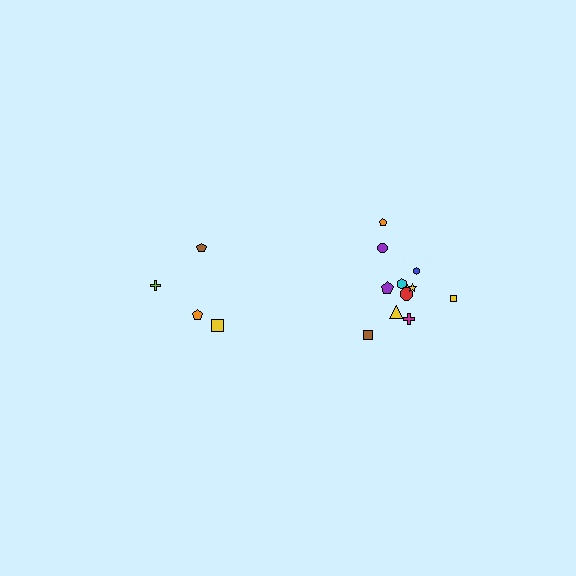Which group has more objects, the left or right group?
The right group.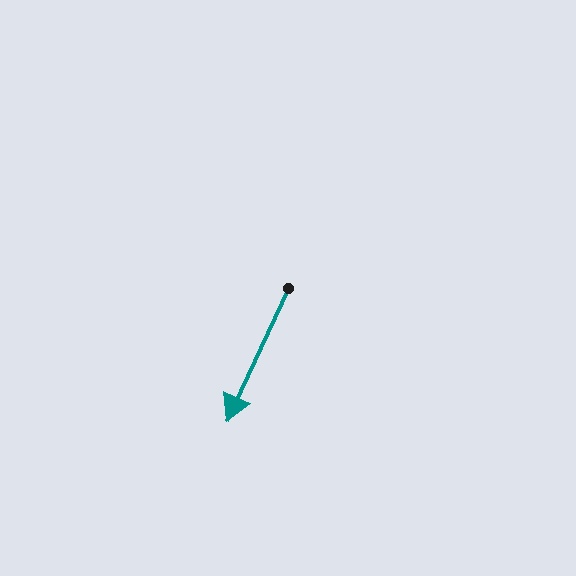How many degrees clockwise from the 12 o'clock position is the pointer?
Approximately 205 degrees.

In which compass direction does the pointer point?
Southwest.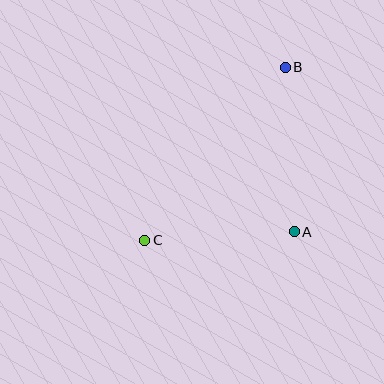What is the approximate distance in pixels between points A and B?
The distance between A and B is approximately 164 pixels.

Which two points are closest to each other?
Points A and C are closest to each other.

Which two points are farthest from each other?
Points B and C are farthest from each other.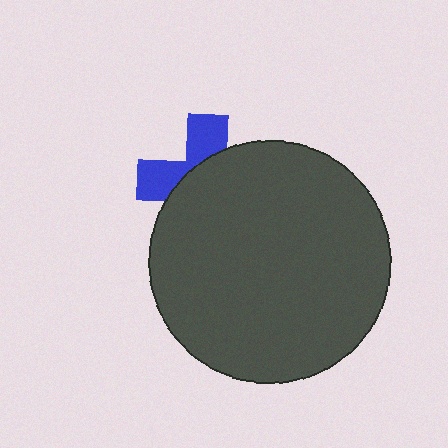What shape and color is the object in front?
The object in front is a dark gray circle.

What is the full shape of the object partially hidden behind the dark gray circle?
The partially hidden object is a blue cross.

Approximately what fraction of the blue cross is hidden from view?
Roughly 63% of the blue cross is hidden behind the dark gray circle.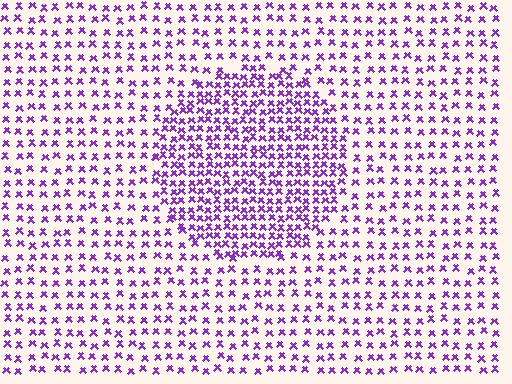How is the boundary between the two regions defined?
The boundary is defined by a change in element density (approximately 2.0x ratio). All elements are the same color, size, and shape.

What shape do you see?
I see a circle.